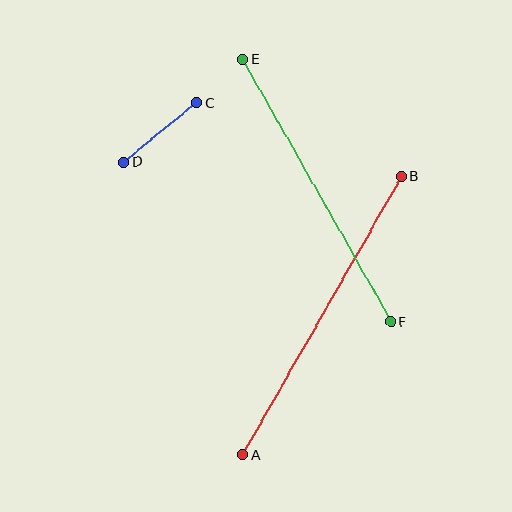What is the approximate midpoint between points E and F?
The midpoint is at approximately (317, 191) pixels.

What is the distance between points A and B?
The distance is approximately 321 pixels.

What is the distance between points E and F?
The distance is approximately 301 pixels.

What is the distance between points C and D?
The distance is approximately 94 pixels.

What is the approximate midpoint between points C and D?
The midpoint is at approximately (160, 133) pixels.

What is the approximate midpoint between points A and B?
The midpoint is at approximately (322, 316) pixels.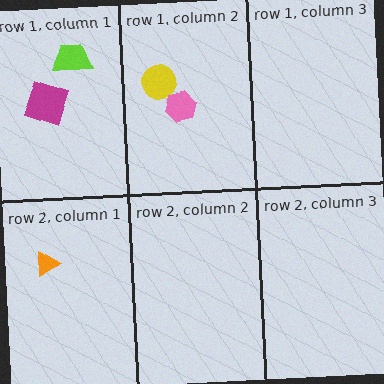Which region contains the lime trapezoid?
The row 1, column 1 region.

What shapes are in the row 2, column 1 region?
The orange triangle.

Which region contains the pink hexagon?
The row 1, column 2 region.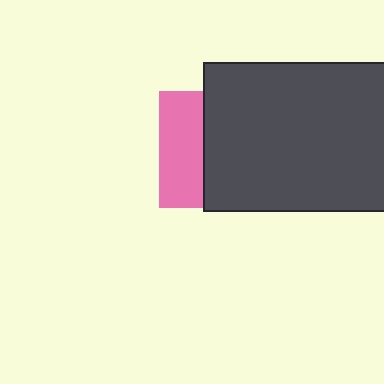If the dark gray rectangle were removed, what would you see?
You would see the complete pink square.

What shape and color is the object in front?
The object in front is a dark gray rectangle.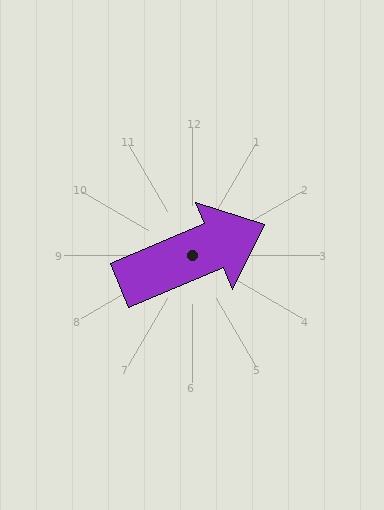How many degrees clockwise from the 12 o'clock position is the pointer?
Approximately 67 degrees.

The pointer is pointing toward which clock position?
Roughly 2 o'clock.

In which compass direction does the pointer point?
Northeast.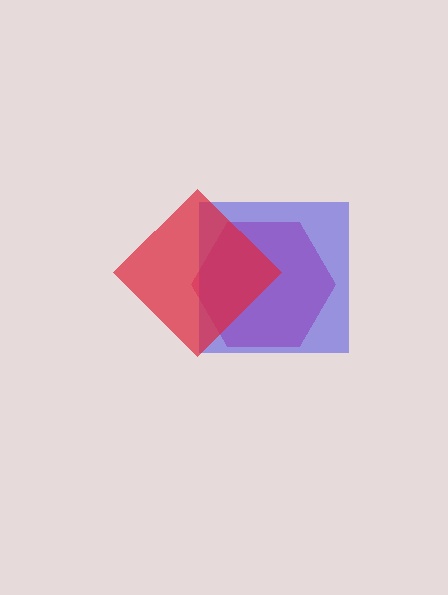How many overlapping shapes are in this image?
There are 3 overlapping shapes in the image.